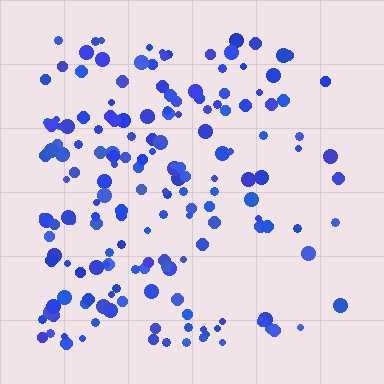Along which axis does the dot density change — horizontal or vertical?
Horizontal.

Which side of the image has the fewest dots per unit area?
The right.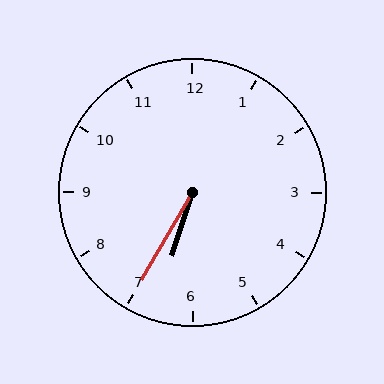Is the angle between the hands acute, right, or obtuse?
It is acute.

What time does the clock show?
6:35.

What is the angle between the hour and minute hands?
Approximately 12 degrees.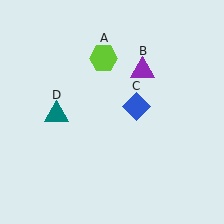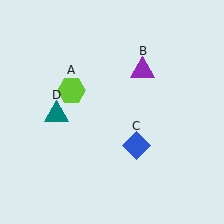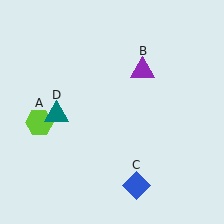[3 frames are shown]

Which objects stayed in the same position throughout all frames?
Purple triangle (object B) and teal triangle (object D) remained stationary.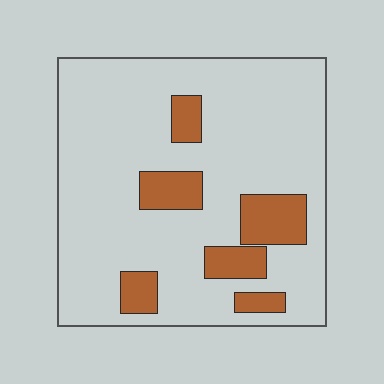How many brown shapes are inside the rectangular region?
6.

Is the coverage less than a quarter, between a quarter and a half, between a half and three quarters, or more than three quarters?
Less than a quarter.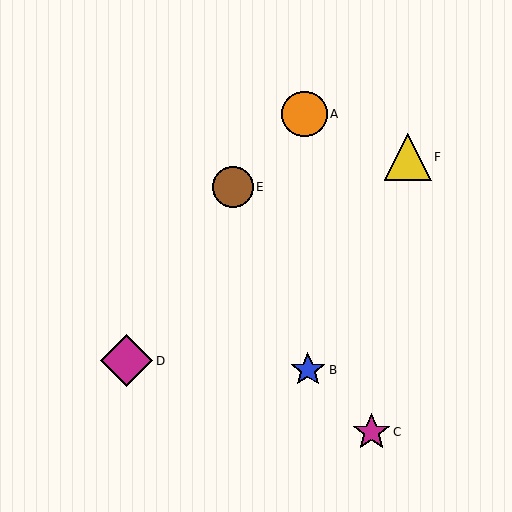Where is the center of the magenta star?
The center of the magenta star is at (372, 432).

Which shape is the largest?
The magenta diamond (labeled D) is the largest.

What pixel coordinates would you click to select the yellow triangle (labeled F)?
Click at (408, 157) to select the yellow triangle F.